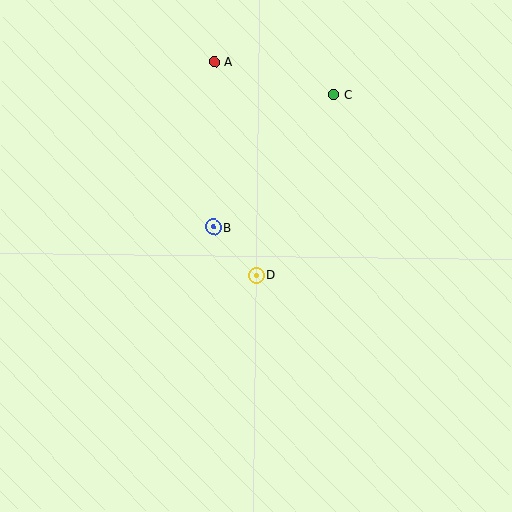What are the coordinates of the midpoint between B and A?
The midpoint between B and A is at (214, 144).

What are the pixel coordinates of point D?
Point D is at (256, 275).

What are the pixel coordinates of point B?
Point B is at (214, 227).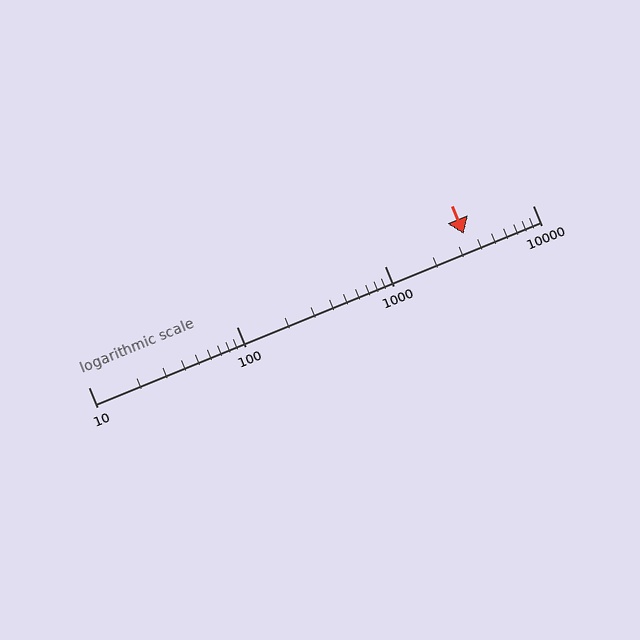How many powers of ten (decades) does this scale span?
The scale spans 3 decades, from 10 to 10000.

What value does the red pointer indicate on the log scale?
The pointer indicates approximately 3400.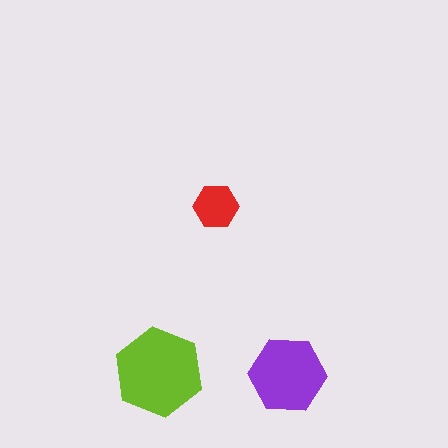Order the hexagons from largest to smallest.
the lime one, the purple one, the red one.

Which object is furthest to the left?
The lime hexagon is leftmost.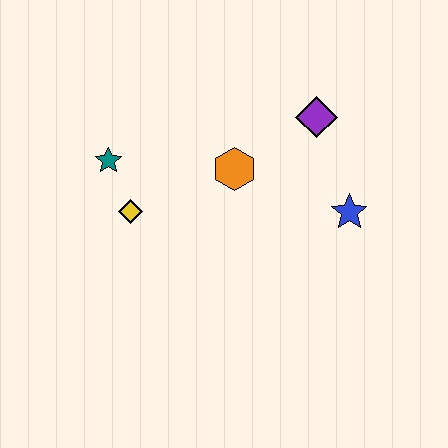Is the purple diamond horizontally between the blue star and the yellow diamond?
Yes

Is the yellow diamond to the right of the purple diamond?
No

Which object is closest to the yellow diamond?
The teal star is closest to the yellow diamond.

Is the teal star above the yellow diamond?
Yes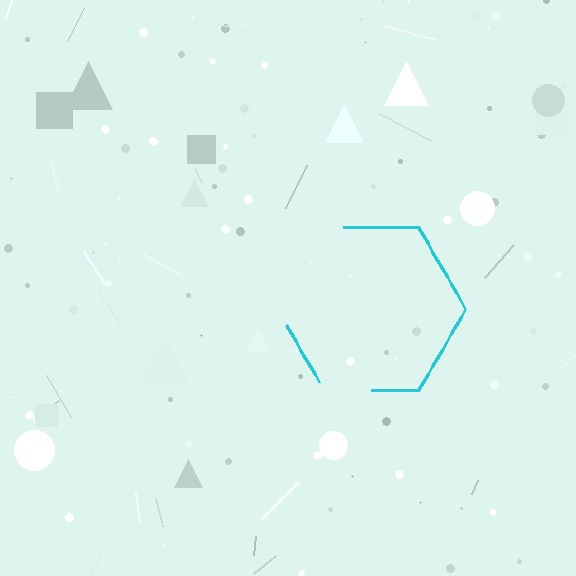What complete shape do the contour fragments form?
The contour fragments form a hexagon.